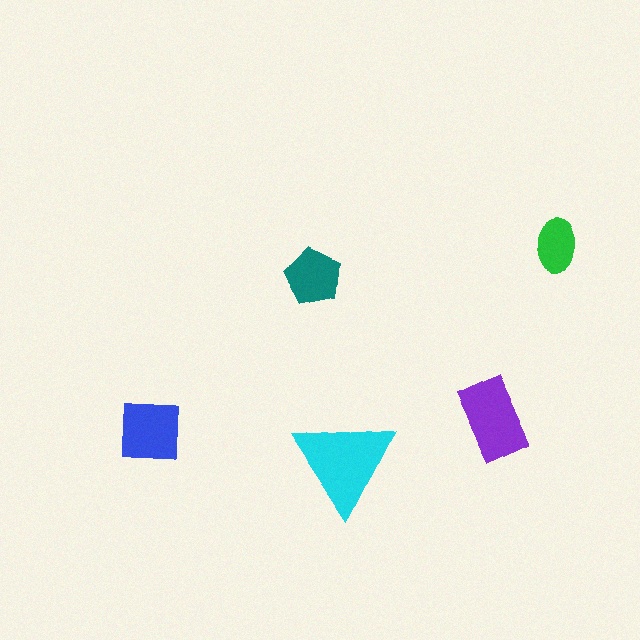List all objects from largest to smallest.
The cyan triangle, the purple rectangle, the blue square, the teal pentagon, the green ellipse.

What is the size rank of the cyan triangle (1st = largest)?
1st.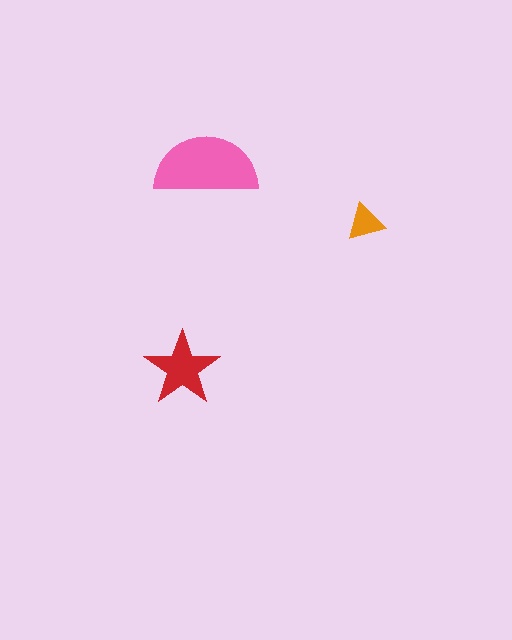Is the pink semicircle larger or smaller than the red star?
Larger.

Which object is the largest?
The pink semicircle.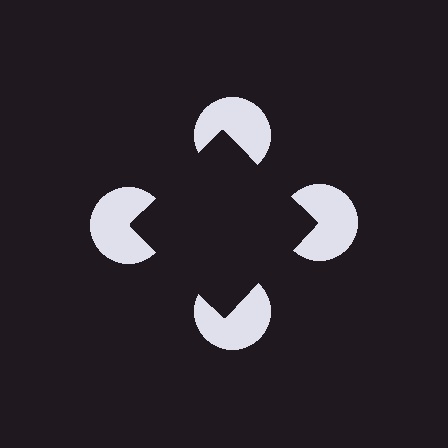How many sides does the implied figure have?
4 sides.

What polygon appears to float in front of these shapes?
An illusory square — its edges are inferred from the aligned wedge cuts in the pac-man discs, not physically drawn.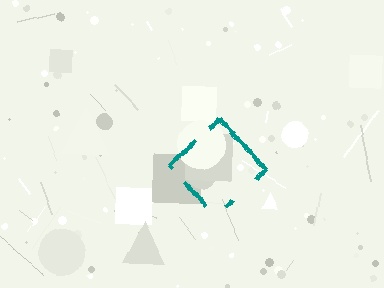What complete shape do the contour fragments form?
The contour fragments form a diamond.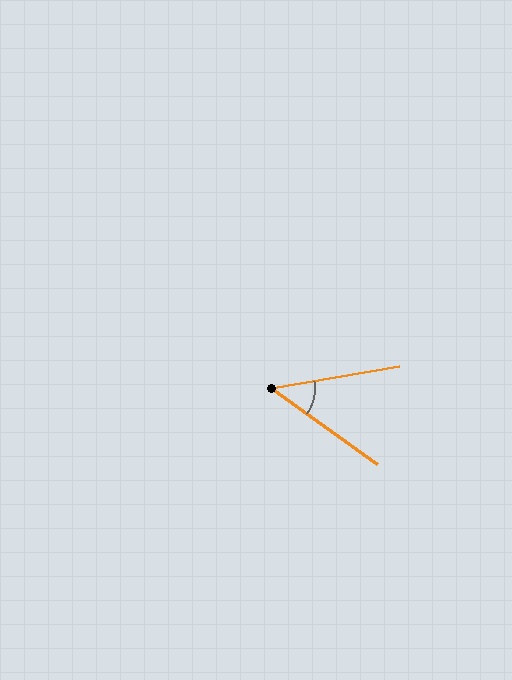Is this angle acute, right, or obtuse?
It is acute.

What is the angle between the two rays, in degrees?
Approximately 45 degrees.